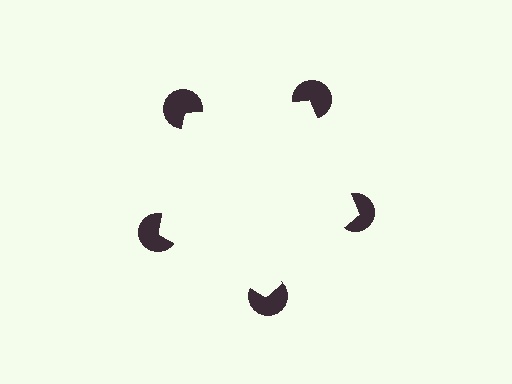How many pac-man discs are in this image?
There are 5 — one at each vertex of the illusory pentagon.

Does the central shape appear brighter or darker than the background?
It typically appears slightly brighter than the background, even though no actual brightness change is drawn.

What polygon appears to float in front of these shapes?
An illusory pentagon — its edges are inferred from the aligned wedge cuts in the pac-man discs, not physically drawn.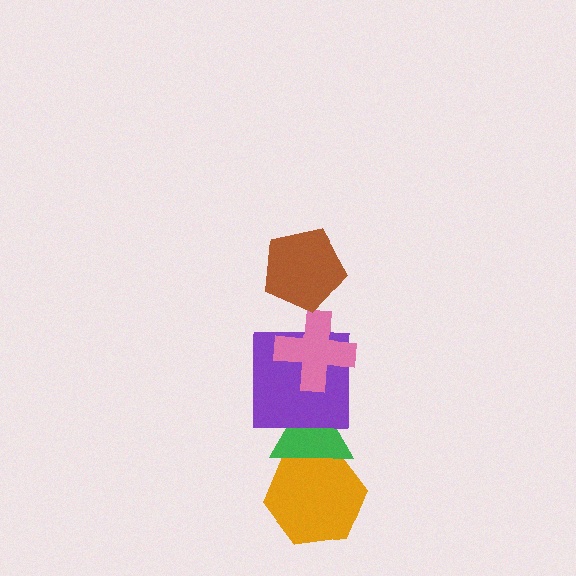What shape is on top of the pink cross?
The brown pentagon is on top of the pink cross.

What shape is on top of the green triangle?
The purple square is on top of the green triangle.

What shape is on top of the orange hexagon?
The green triangle is on top of the orange hexagon.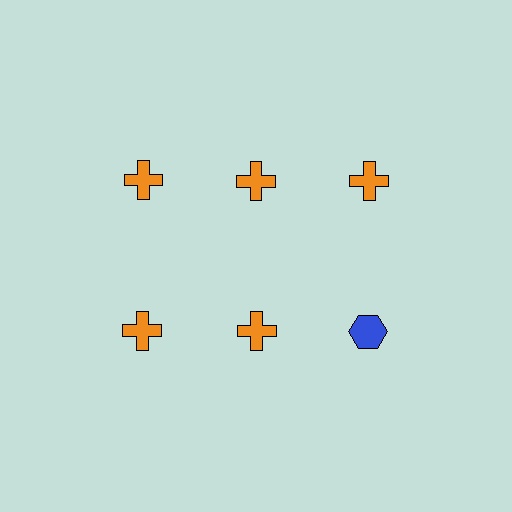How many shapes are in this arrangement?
There are 6 shapes arranged in a grid pattern.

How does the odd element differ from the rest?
It differs in both color (blue instead of orange) and shape (hexagon instead of cross).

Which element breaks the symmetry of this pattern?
The blue hexagon in the second row, center column breaks the symmetry. All other shapes are orange crosses.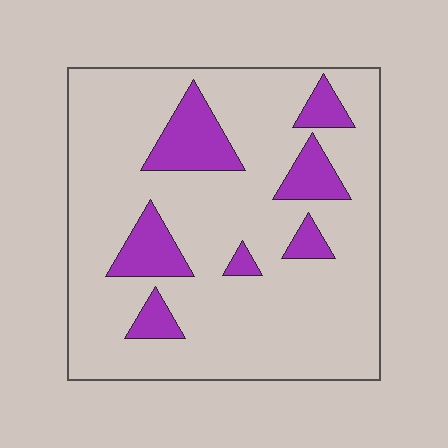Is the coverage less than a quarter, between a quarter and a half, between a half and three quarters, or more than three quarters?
Less than a quarter.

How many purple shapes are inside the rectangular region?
7.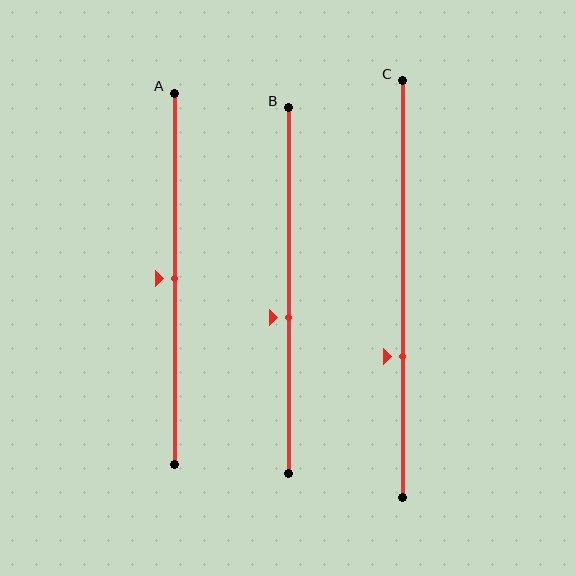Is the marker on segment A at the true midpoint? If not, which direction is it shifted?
Yes, the marker on segment A is at the true midpoint.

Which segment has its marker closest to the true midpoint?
Segment A has its marker closest to the true midpoint.